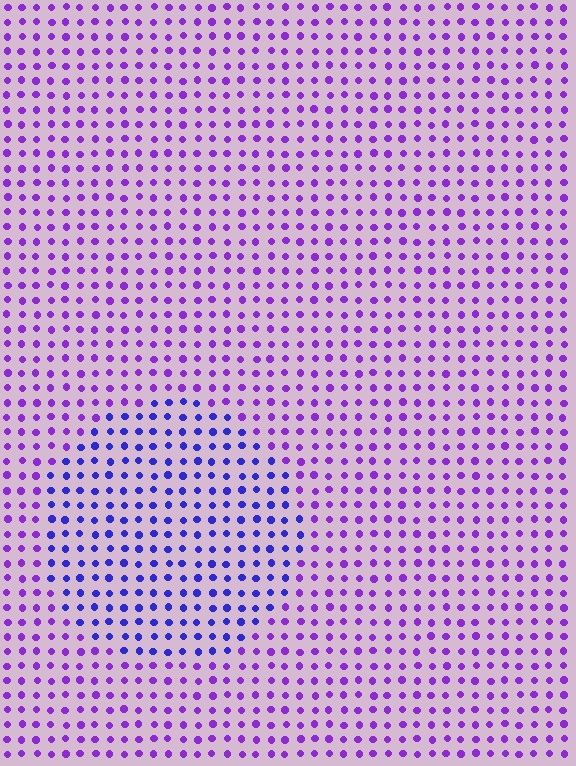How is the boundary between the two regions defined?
The boundary is defined purely by a slight shift in hue (about 34 degrees). Spacing, size, and orientation are identical on both sides.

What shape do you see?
I see a circle.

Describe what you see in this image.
The image is filled with small purple elements in a uniform arrangement. A circle-shaped region is visible where the elements are tinted to a slightly different hue, forming a subtle color boundary.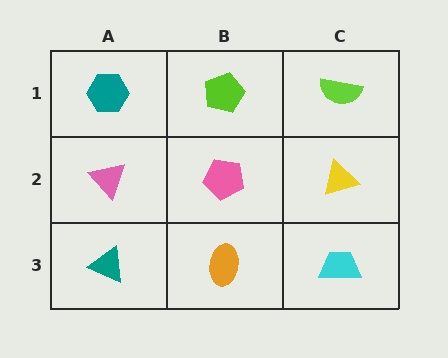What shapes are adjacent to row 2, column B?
A lime pentagon (row 1, column B), an orange ellipse (row 3, column B), a pink triangle (row 2, column A), a yellow triangle (row 2, column C).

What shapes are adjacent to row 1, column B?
A pink pentagon (row 2, column B), a teal hexagon (row 1, column A), a lime semicircle (row 1, column C).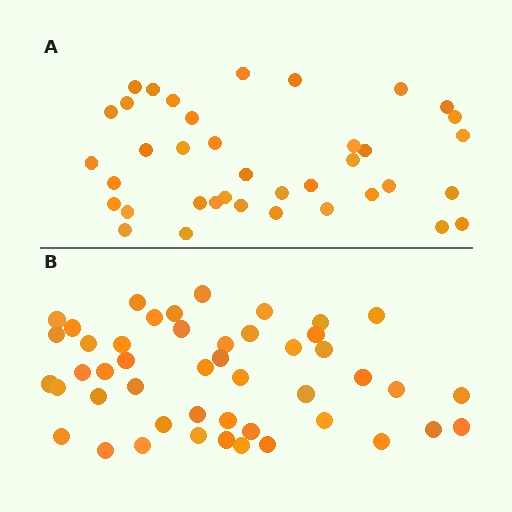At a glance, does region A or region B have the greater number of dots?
Region B (the bottom region) has more dots.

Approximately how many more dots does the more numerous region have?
Region B has roughly 8 or so more dots than region A.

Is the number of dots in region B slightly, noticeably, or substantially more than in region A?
Region B has only slightly more — the two regions are fairly close. The ratio is roughly 1.2 to 1.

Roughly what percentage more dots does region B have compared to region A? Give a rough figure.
About 25% more.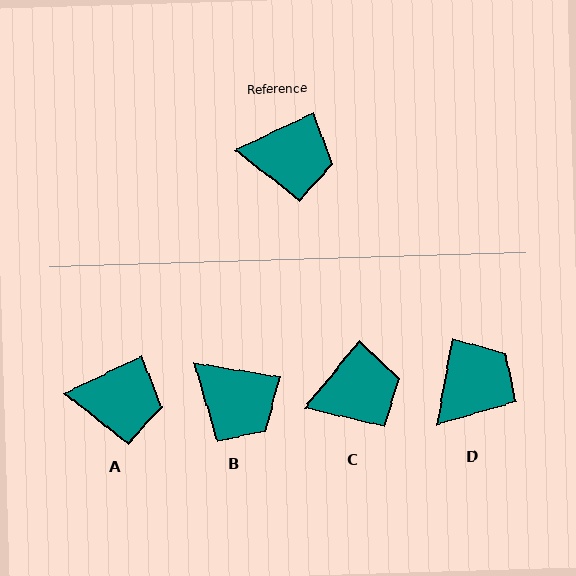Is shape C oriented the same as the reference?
No, it is off by about 25 degrees.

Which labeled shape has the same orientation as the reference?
A.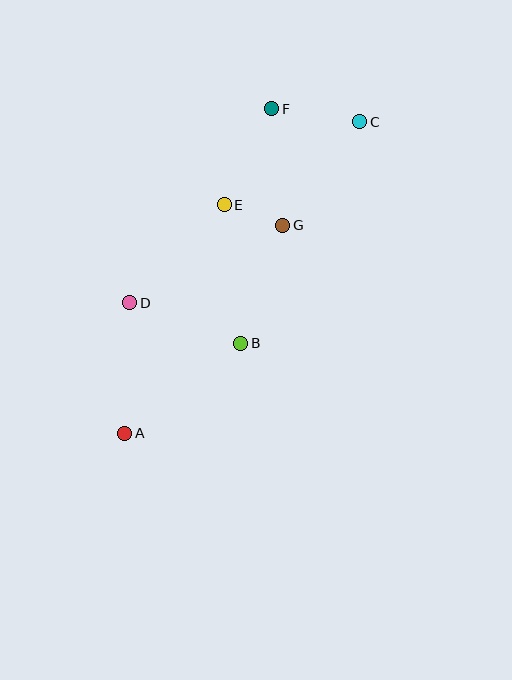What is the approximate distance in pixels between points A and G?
The distance between A and G is approximately 261 pixels.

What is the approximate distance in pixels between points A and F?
The distance between A and F is approximately 356 pixels.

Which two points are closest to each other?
Points E and G are closest to each other.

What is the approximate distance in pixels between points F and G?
The distance between F and G is approximately 117 pixels.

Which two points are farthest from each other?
Points A and C are farthest from each other.